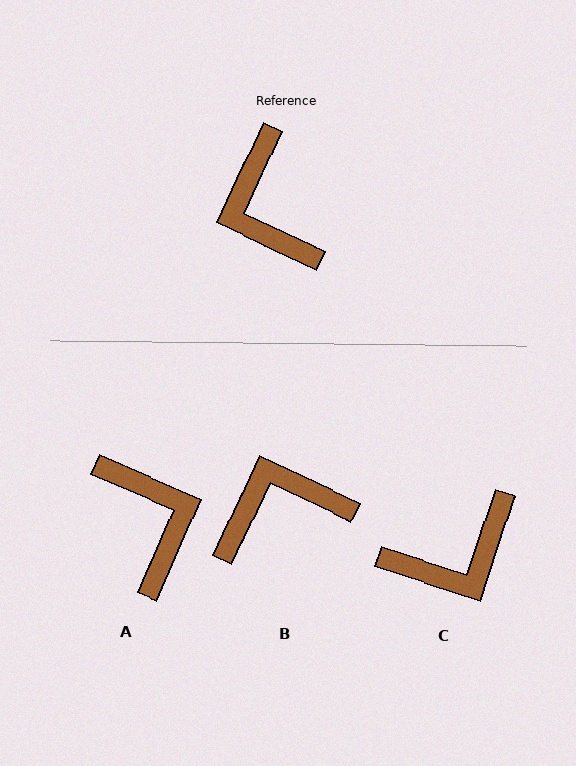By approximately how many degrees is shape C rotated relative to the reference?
Approximately 97 degrees counter-clockwise.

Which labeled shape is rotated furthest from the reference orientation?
A, about 178 degrees away.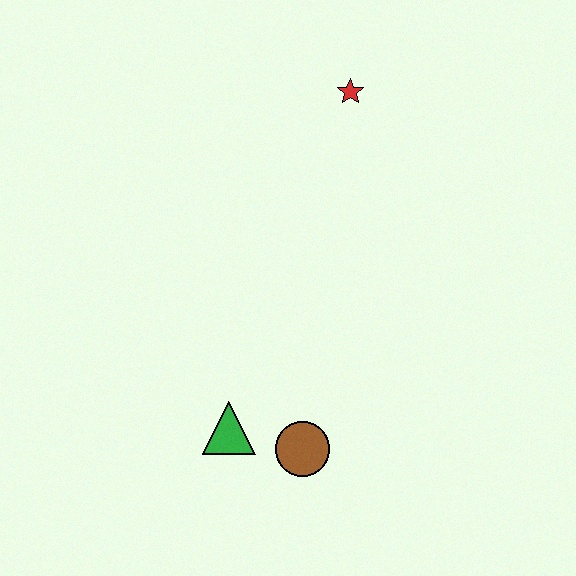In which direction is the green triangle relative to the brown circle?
The green triangle is to the left of the brown circle.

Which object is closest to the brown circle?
The green triangle is closest to the brown circle.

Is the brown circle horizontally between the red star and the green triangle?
Yes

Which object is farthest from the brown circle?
The red star is farthest from the brown circle.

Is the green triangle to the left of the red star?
Yes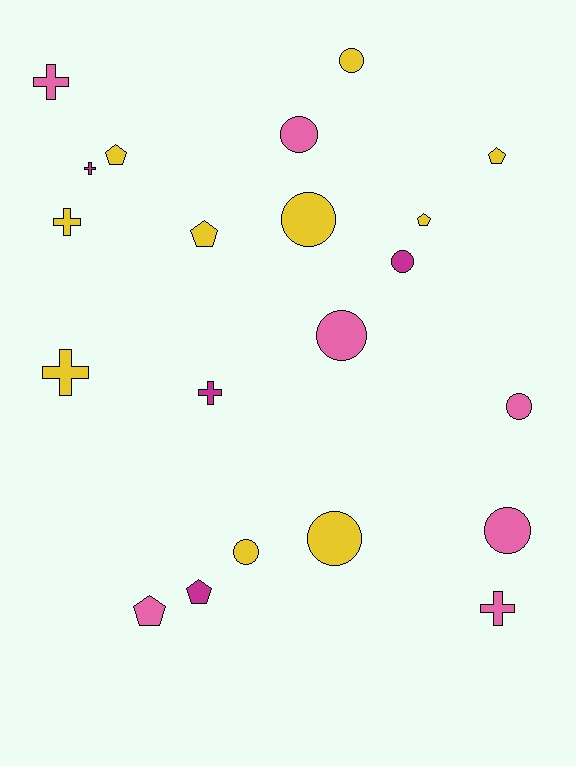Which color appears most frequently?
Yellow, with 10 objects.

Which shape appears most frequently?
Circle, with 9 objects.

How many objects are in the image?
There are 21 objects.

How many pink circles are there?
There are 4 pink circles.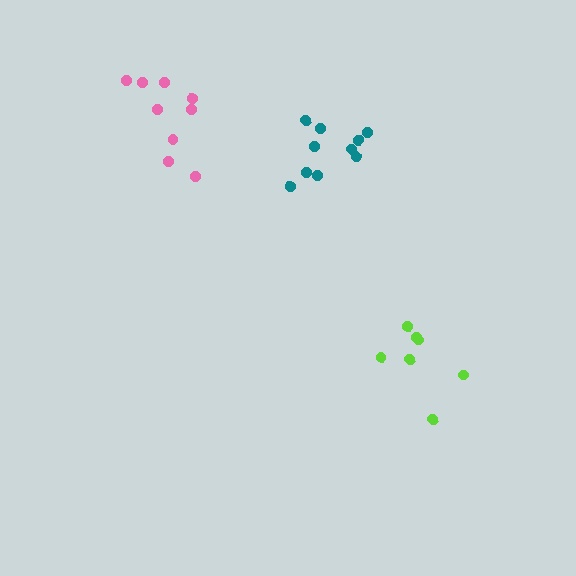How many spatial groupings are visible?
There are 3 spatial groupings.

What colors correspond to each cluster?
The clusters are colored: lime, pink, teal.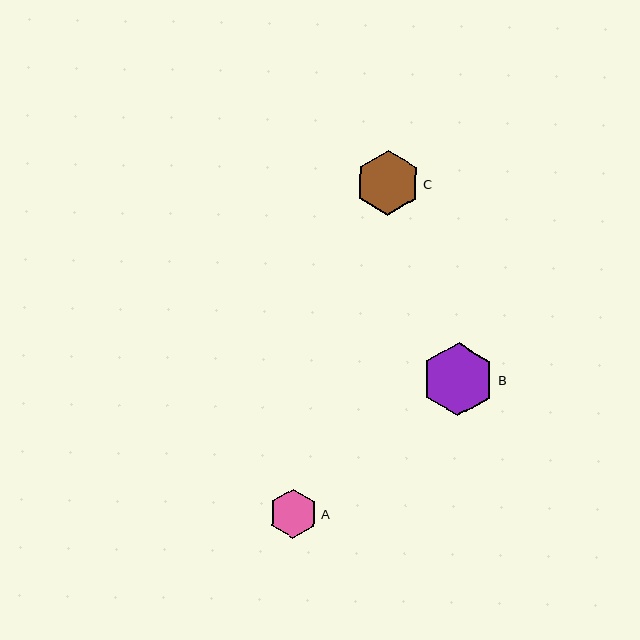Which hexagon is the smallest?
Hexagon A is the smallest with a size of approximately 49 pixels.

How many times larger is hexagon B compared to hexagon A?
Hexagon B is approximately 1.5 times the size of hexagon A.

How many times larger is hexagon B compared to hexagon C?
Hexagon B is approximately 1.1 times the size of hexagon C.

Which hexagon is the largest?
Hexagon B is the largest with a size of approximately 73 pixels.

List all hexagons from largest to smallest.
From largest to smallest: B, C, A.